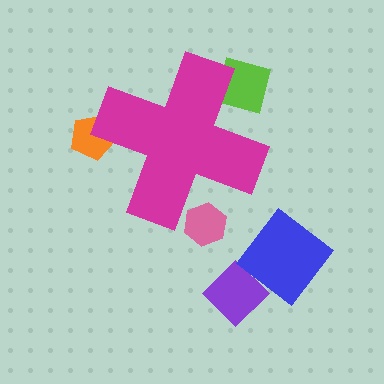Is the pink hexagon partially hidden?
Yes, the pink hexagon is partially hidden behind the magenta cross.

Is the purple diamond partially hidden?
No, the purple diamond is fully visible.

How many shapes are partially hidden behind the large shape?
3 shapes are partially hidden.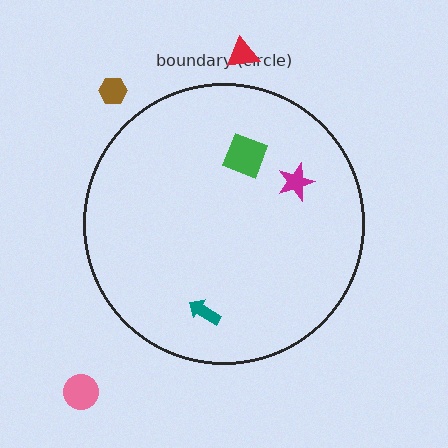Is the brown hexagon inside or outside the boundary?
Outside.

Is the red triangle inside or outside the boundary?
Outside.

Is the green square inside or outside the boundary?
Inside.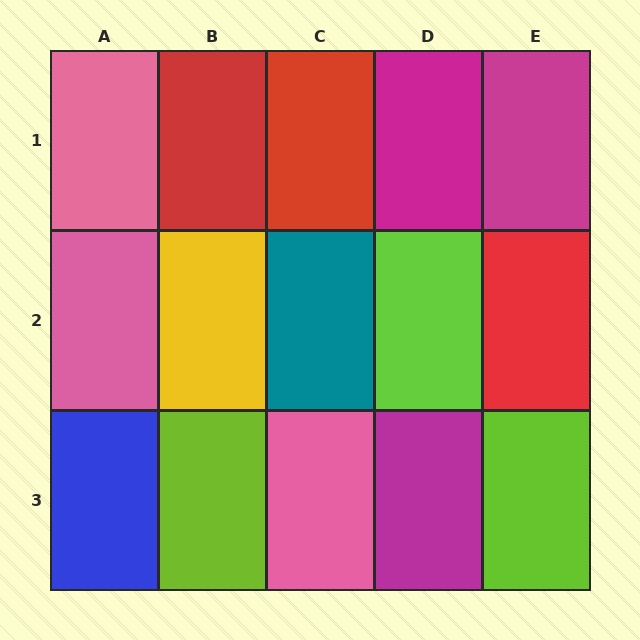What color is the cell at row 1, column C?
Red.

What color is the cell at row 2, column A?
Pink.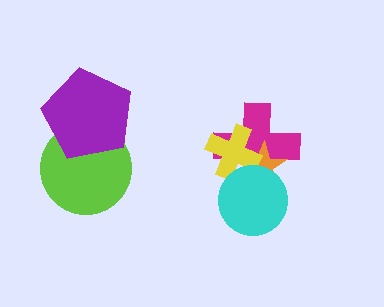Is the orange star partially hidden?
Yes, it is partially covered by another shape.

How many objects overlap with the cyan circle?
3 objects overlap with the cyan circle.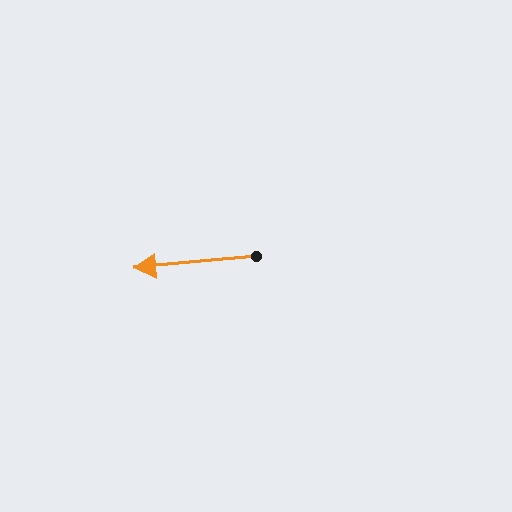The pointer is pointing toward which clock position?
Roughly 9 o'clock.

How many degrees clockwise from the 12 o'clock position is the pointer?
Approximately 264 degrees.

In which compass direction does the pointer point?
West.